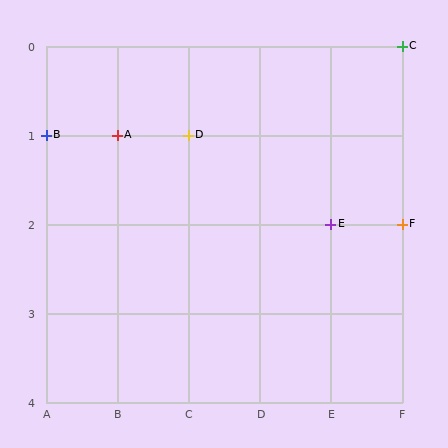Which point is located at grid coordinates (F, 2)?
Point F is at (F, 2).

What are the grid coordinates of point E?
Point E is at grid coordinates (E, 2).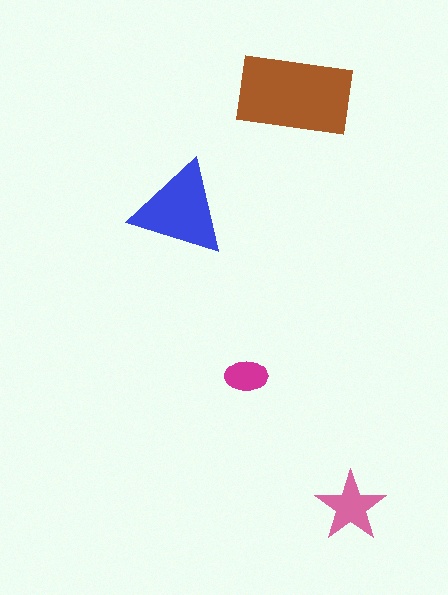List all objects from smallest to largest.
The magenta ellipse, the pink star, the blue triangle, the brown rectangle.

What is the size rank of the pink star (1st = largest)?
3rd.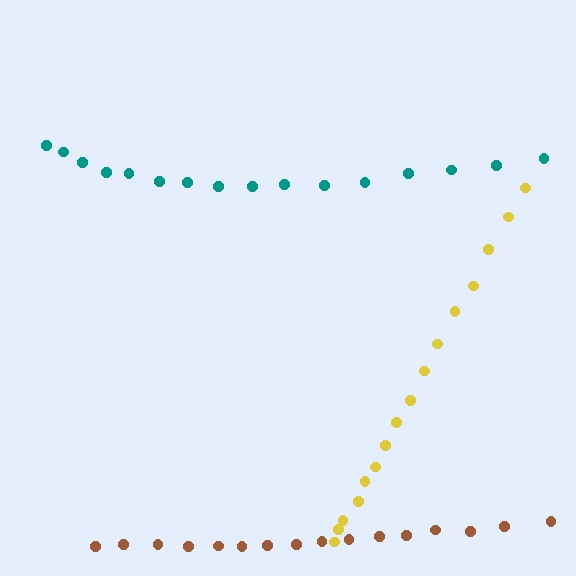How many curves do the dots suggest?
There are 3 distinct paths.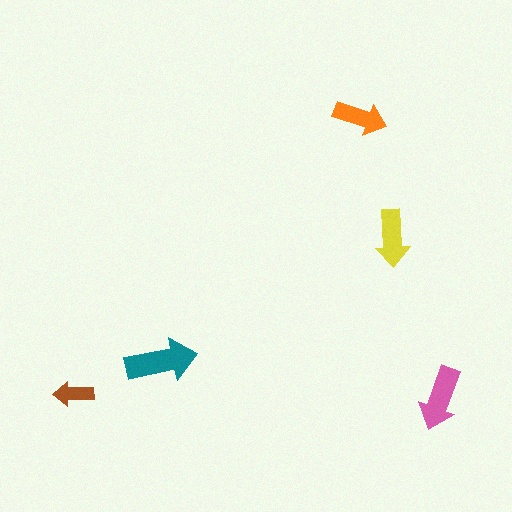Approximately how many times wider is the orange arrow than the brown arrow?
About 1.5 times wider.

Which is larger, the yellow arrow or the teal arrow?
The teal one.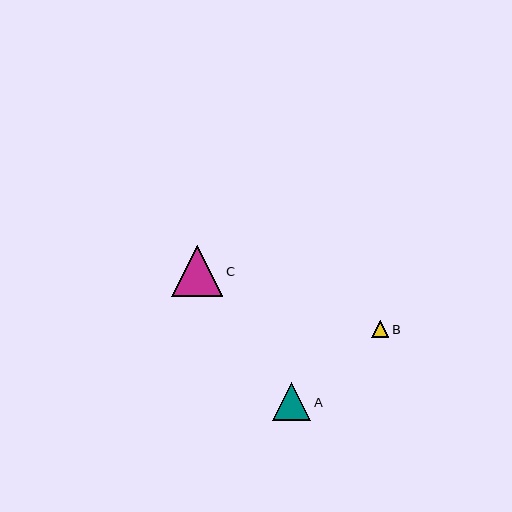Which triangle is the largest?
Triangle C is the largest with a size of approximately 51 pixels.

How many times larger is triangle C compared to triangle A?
Triangle C is approximately 1.3 times the size of triangle A.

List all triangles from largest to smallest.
From largest to smallest: C, A, B.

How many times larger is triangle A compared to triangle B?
Triangle A is approximately 2.2 times the size of triangle B.